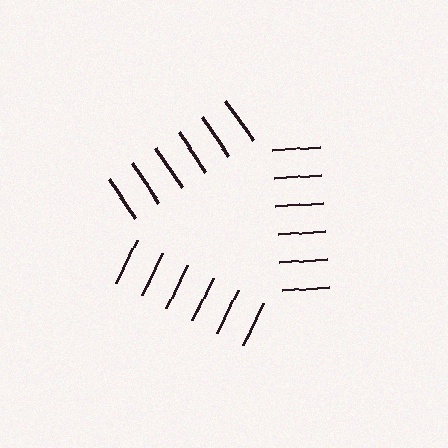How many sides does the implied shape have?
3 sides — the line-ends trace a triangle.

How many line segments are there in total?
18 — 6 along each of the 3 edges.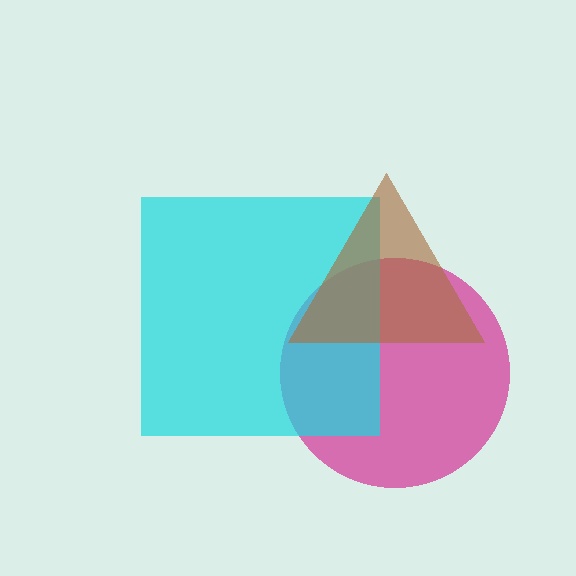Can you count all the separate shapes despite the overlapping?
Yes, there are 3 separate shapes.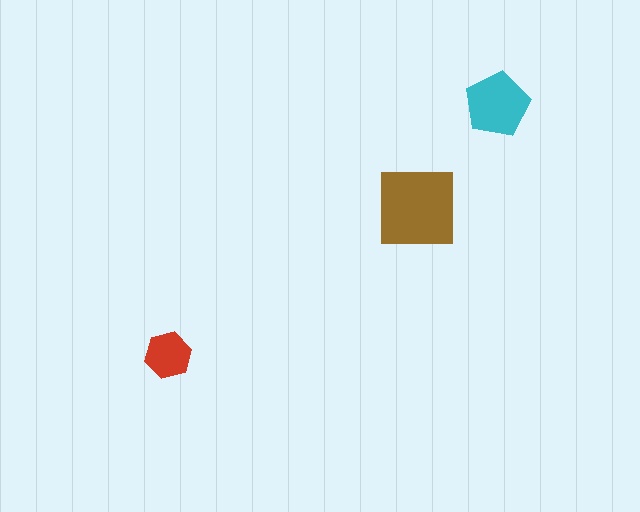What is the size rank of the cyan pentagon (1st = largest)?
2nd.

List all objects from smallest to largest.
The red hexagon, the cyan pentagon, the brown square.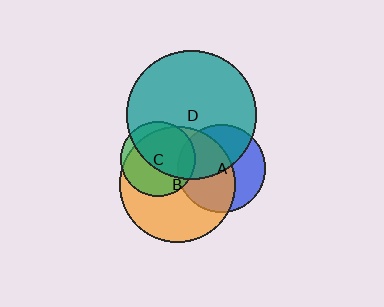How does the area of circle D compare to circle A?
Approximately 2.2 times.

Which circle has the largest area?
Circle D (teal).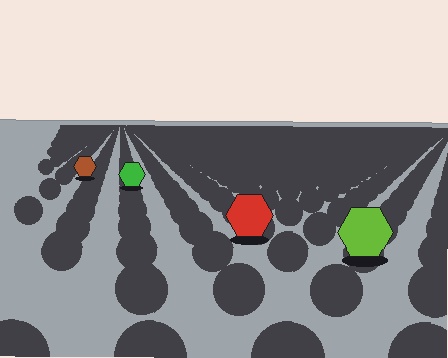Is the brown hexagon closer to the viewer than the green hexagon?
No. The green hexagon is closer — you can tell from the texture gradient: the ground texture is coarser near it.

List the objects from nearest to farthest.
From nearest to farthest: the lime hexagon, the red hexagon, the green hexagon, the brown hexagon.